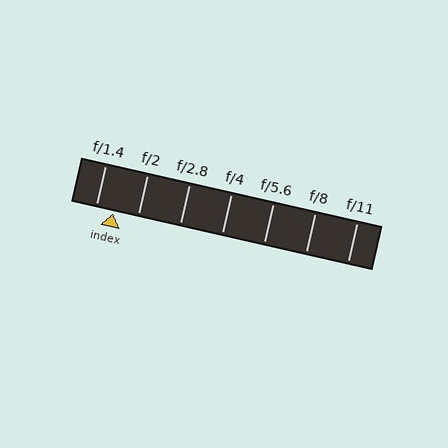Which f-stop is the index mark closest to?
The index mark is closest to f/1.4.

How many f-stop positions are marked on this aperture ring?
There are 7 f-stop positions marked.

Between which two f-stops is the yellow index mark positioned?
The index mark is between f/1.4 and f/2.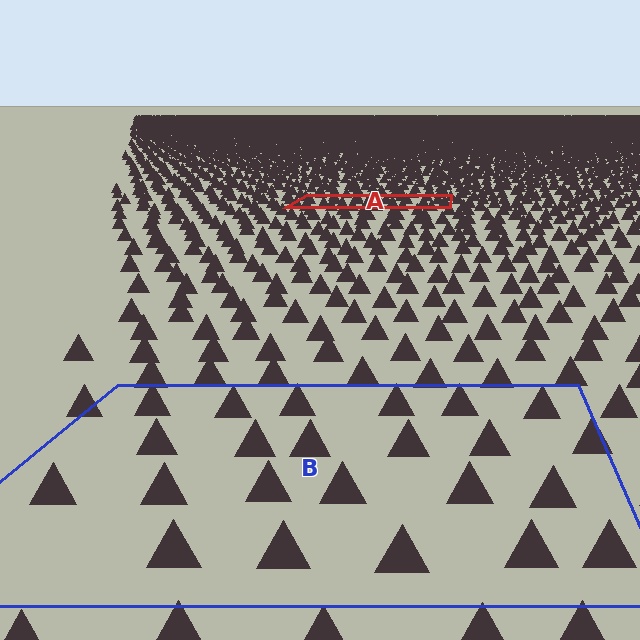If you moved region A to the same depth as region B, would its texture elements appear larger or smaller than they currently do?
They would appear larger. At a closer depth, the same texture elements are projected at a bigger on-screen size.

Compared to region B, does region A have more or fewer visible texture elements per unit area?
Region A has more texture elements per unit area — they are packed more densely because it is farther away.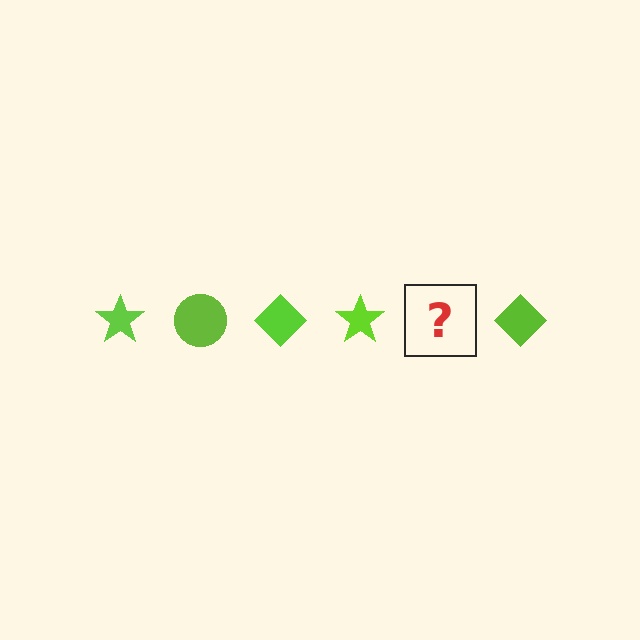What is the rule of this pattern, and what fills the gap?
The rule is that the pattern cycles through star, circle, diamond shapes in lime. The gap should be filled with a lime circle.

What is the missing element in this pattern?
The missing element is a lime circle.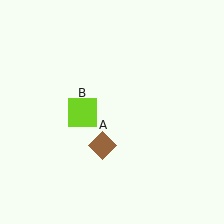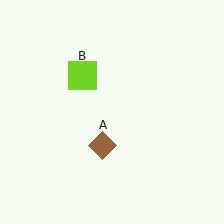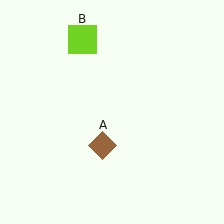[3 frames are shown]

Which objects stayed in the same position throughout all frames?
Brown diamond (object A) remained stationary.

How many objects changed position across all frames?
1 object changed position: lime square (object B).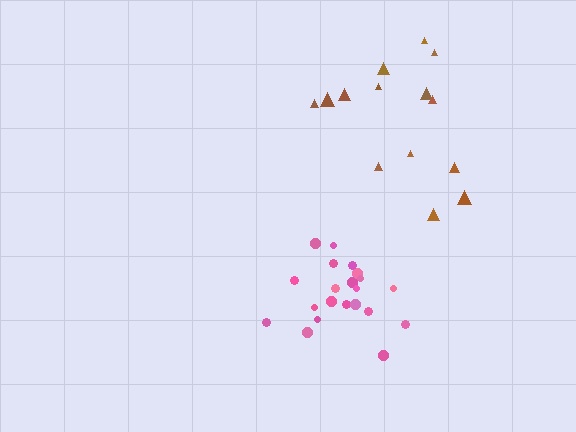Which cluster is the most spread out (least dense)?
Brown.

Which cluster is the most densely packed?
Pink.